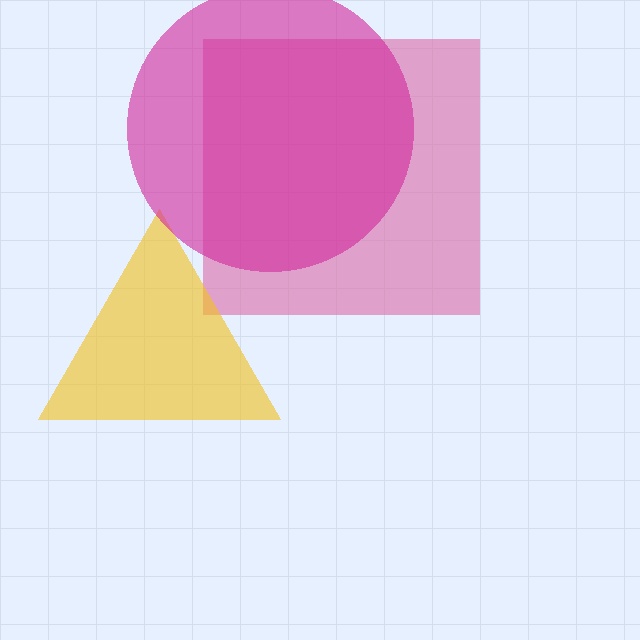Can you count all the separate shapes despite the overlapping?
Yes, there are 3 separate shapes.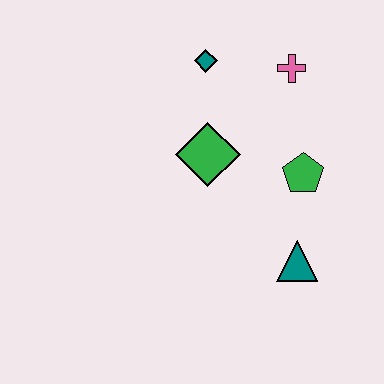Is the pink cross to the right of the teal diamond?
Yes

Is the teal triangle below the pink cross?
Yes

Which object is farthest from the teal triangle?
The teal diamond is farthest from the teal triangle.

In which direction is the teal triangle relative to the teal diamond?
The teal triangle is below the teal diamond.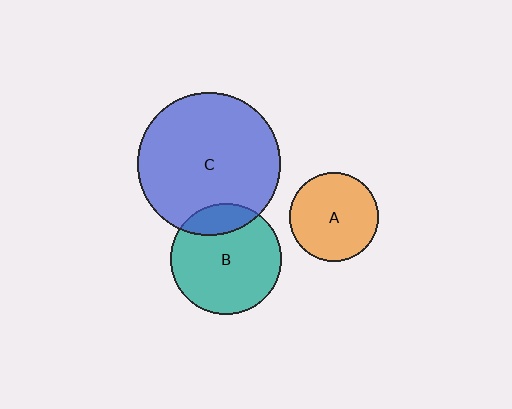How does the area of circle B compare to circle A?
Approximately 1.6 times.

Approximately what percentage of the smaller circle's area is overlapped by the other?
Approximately 15%.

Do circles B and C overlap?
Yes.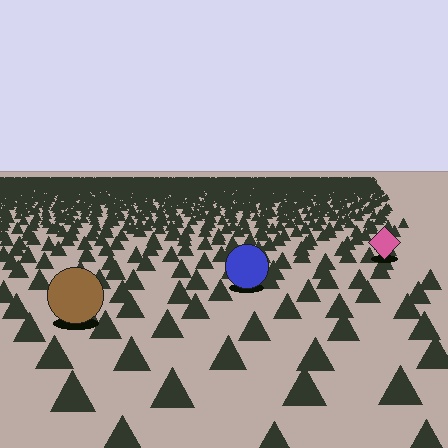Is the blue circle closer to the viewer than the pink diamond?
Yes. The blue circle is closer — you can tell from the texture gradient: the ground texture is coarser near it.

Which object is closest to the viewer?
The brown circle is closest. The texture marks near it are larger and more spread out.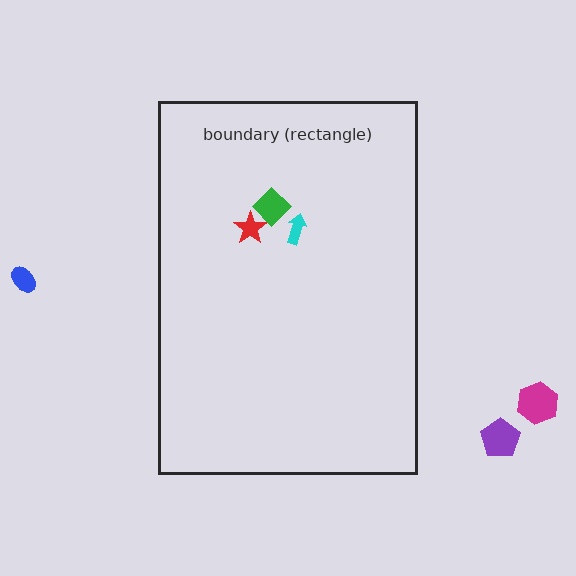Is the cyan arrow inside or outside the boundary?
Inside.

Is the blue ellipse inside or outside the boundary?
Outside.